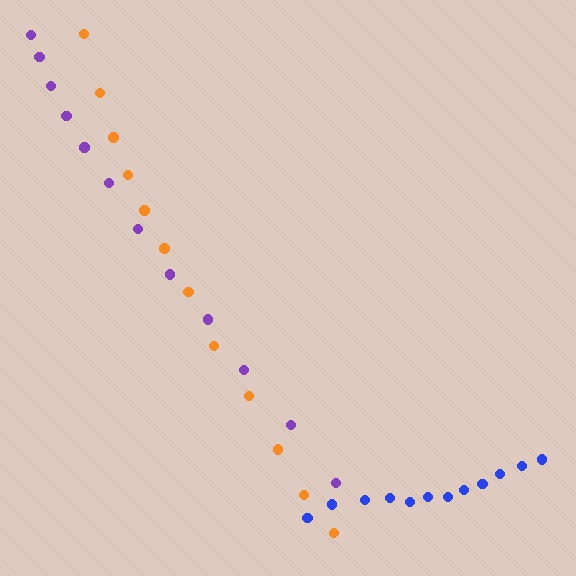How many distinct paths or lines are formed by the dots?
There are 3 distinct paths.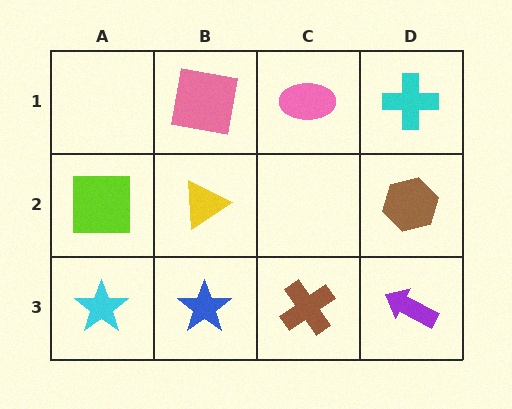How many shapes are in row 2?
3 shapes.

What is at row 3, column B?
A blue star.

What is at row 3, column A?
A cyan star.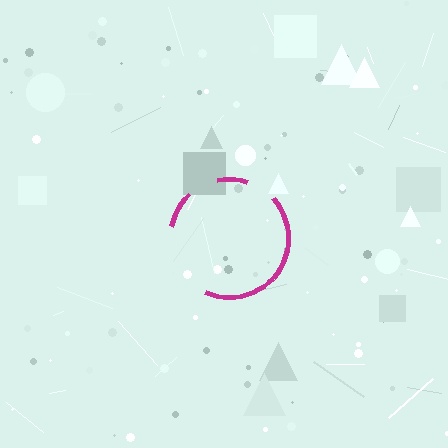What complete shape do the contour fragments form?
The contour fragments form a circle.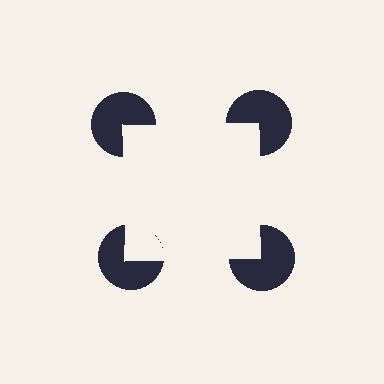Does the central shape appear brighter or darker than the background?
It typically appears slightly brighter than the background, even though no actual brightness change is drawn.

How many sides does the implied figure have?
4 sides.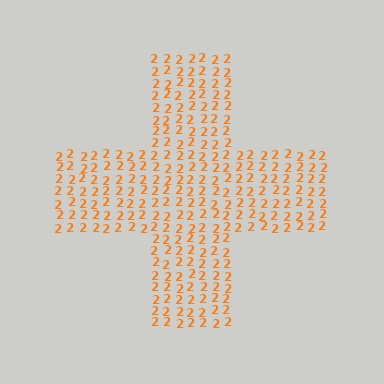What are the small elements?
The small elements are digit 2's.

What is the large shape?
The large shape is a cross.